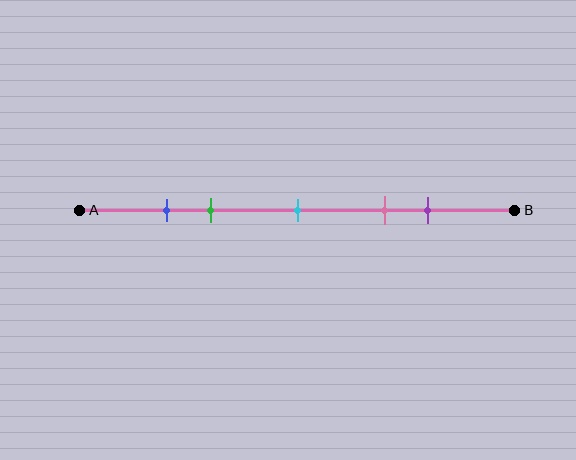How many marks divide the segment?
There are 5 marks dividing the segment.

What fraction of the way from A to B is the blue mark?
The blue mark is approximately 20% (0.2) of the way from A to B.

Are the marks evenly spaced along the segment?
No, the marks are not evenly spaced.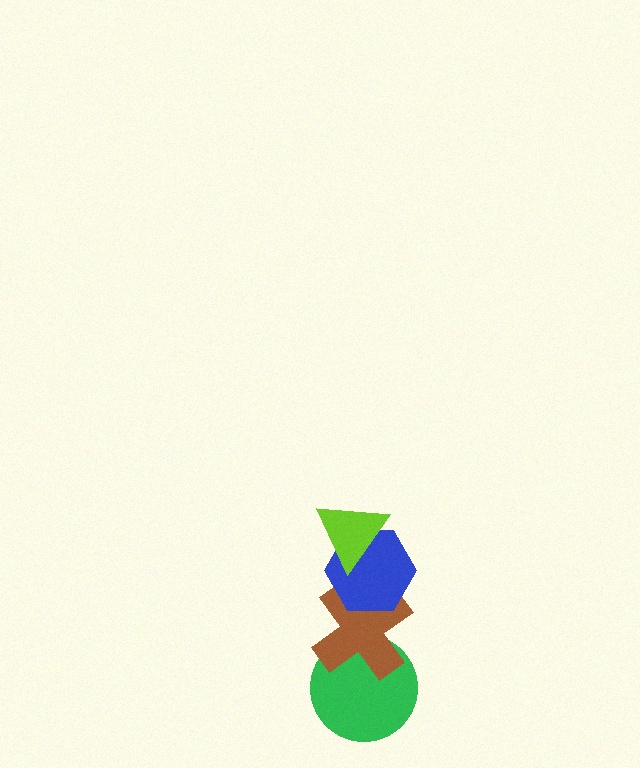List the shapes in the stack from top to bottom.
From top to bottom: the lime triangle, the blue hexagon, the brown cross, the green circle.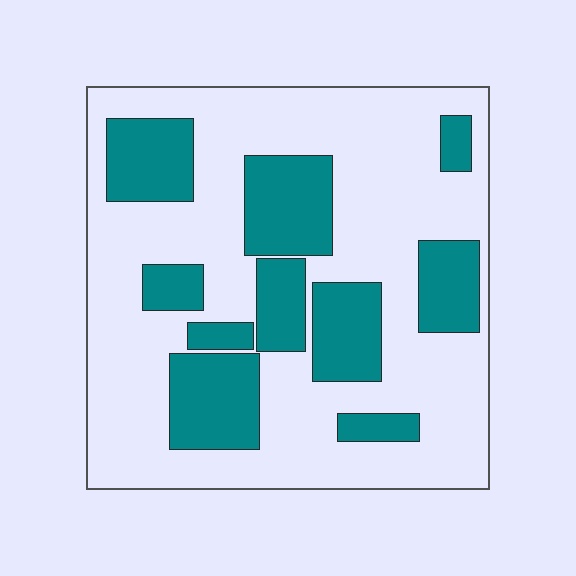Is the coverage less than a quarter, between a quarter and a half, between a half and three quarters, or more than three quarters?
Between a quarter and a half.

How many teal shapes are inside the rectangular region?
10.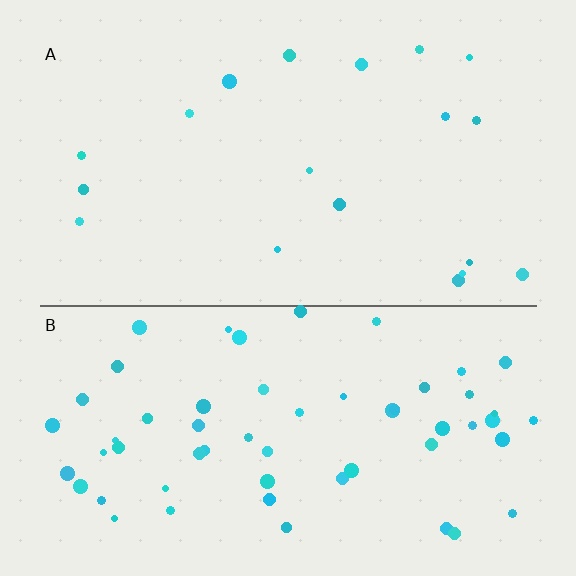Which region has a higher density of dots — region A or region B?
B (the bottom).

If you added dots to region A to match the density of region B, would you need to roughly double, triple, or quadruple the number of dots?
Approximately triple.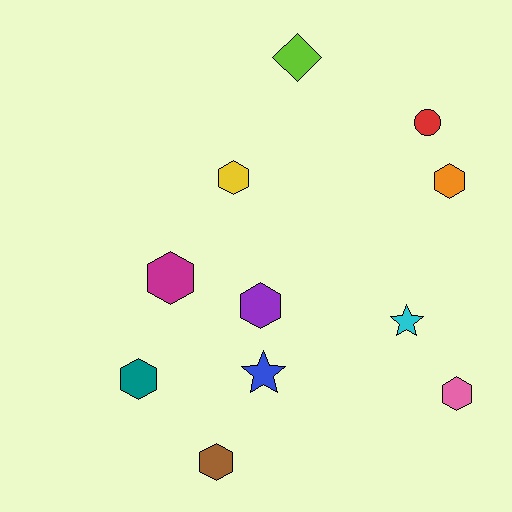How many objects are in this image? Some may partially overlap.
There are 11 objects.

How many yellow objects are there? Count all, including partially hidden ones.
There is 1 yellow object.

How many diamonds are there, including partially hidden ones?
There is 1 diamond.